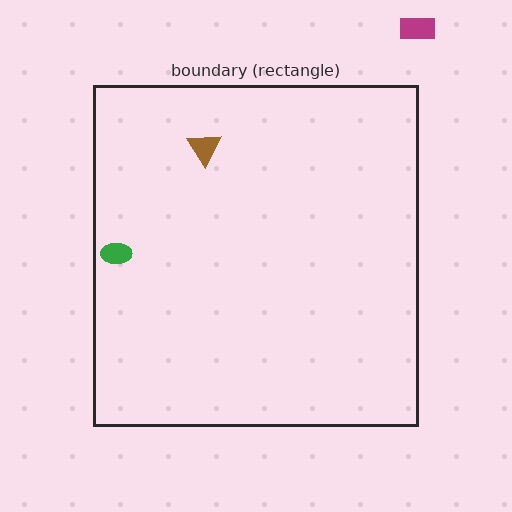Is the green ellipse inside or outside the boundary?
Inside.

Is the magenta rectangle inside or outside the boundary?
Outside.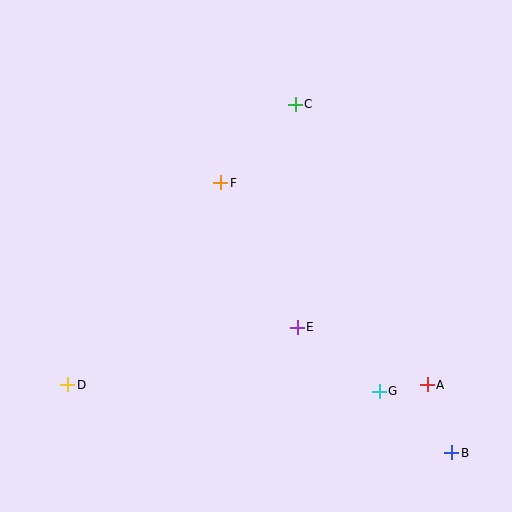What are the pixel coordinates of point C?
Point C is at (295, 104).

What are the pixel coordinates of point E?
Point E is at (297, 327).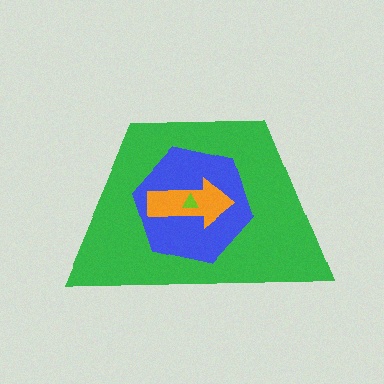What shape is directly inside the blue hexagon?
The orange arrow.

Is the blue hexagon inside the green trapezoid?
Yes.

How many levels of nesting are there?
4.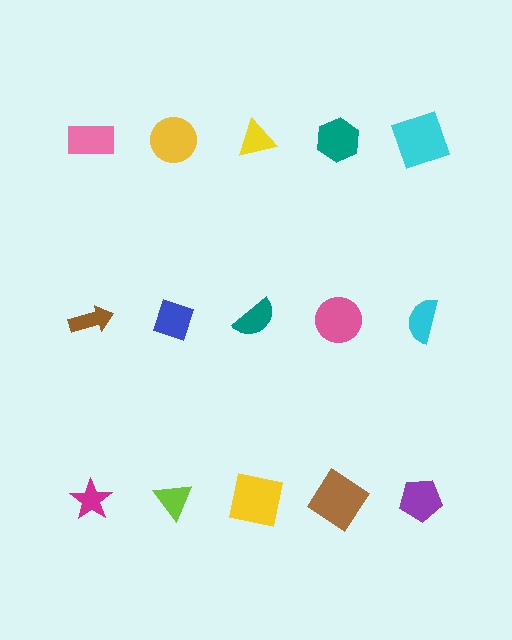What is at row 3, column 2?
A lime triangle.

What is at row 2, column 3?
A teal semicircle.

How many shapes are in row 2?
5 shapes.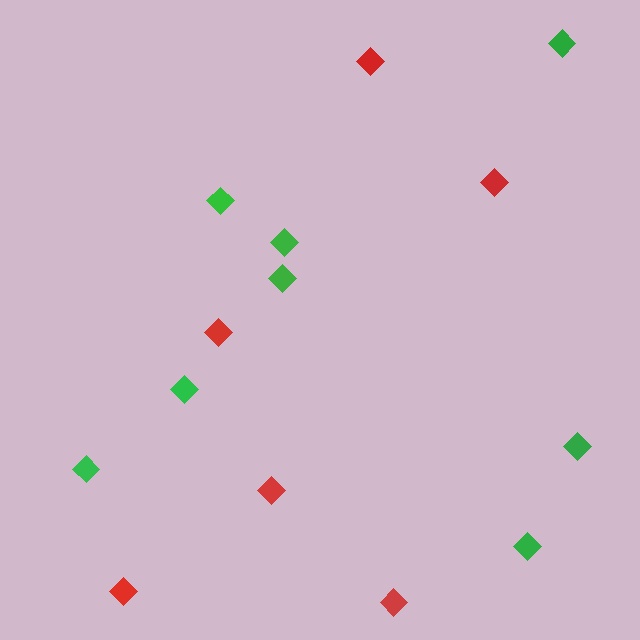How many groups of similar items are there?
There are 2 groups: one group of green diamonds (8) and one group of red diamonds (6).